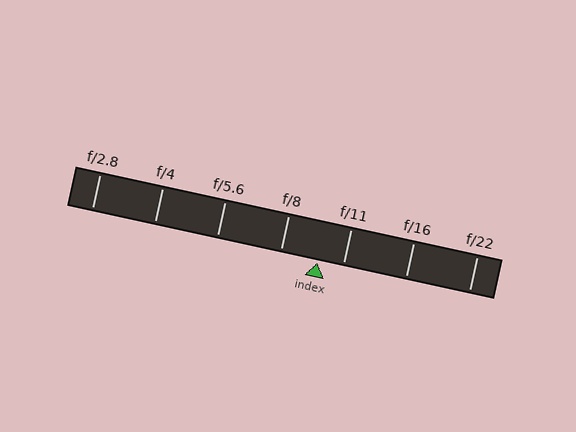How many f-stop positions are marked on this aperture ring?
There are 7 f-stop positions marked.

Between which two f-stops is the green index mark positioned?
The index mark is between f/8 and f/11.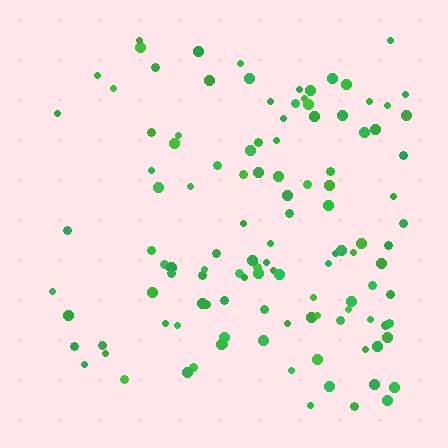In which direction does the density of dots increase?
From left to right, with the right side densest.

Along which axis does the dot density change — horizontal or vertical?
Horizontal.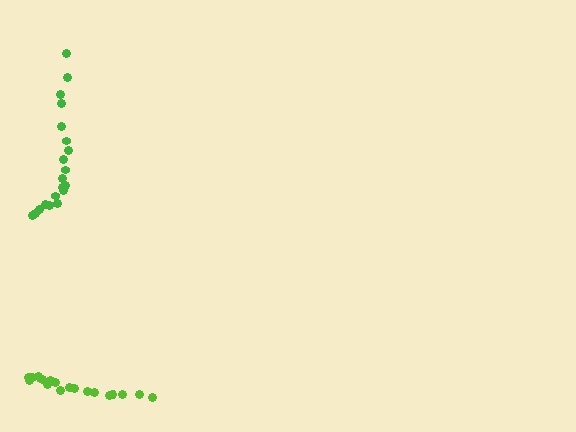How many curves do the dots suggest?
There are 2 distinct paths.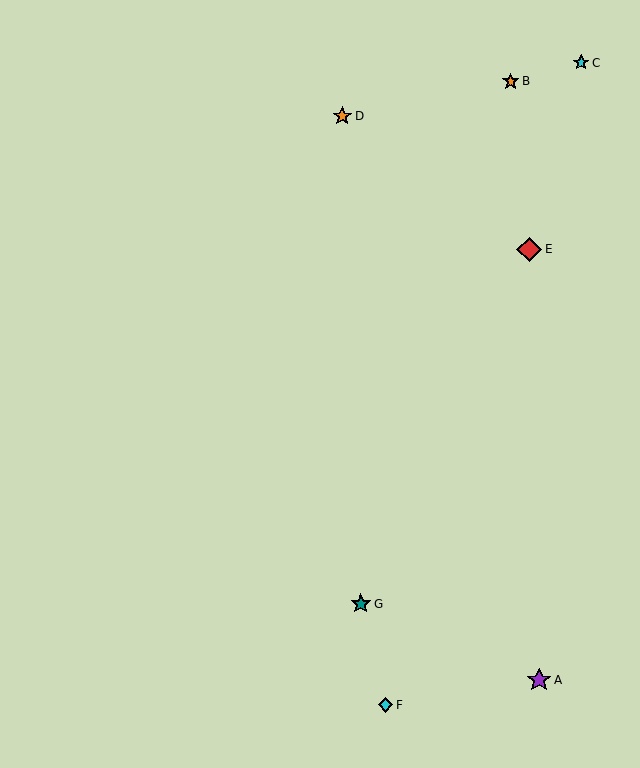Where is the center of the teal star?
The center of the teal star is at (361, 604).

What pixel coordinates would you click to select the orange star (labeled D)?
Click at (342, 116) to select the orange star D.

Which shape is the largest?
The red diamond (labeled E) is the largest.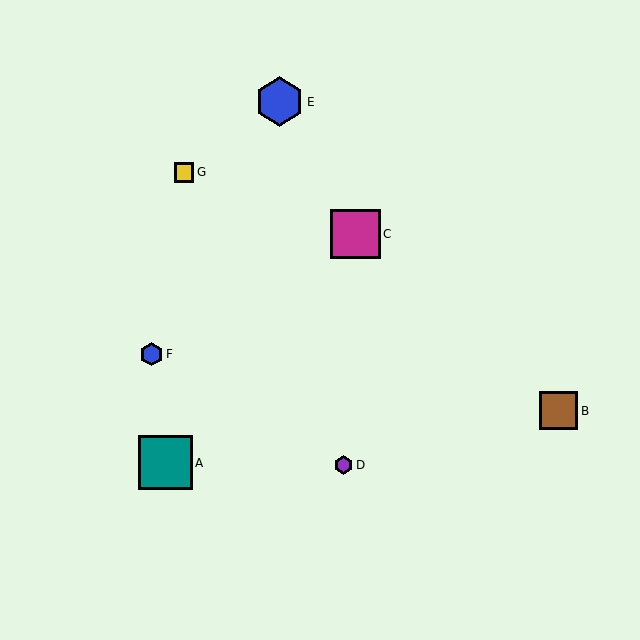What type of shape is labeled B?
Shape B is a brown square.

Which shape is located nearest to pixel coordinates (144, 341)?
The blue hexagon (labeled F) at (151, 354) is nearest to that location.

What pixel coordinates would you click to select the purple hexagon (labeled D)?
Click at (343, 465) to select the purple hexagon D.